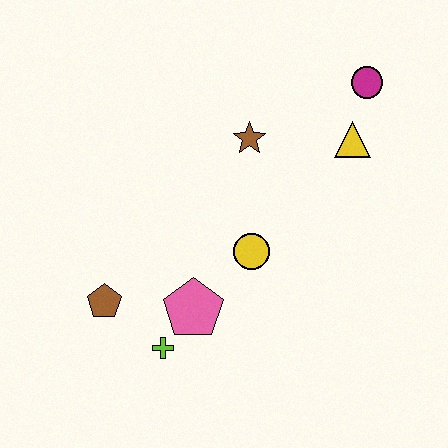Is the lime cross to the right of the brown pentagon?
Yes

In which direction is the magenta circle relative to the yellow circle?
The magenta circle is above the yellow circle.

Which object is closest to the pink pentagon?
The lime cross is closest to the pink pentagon.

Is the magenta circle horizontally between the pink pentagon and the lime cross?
No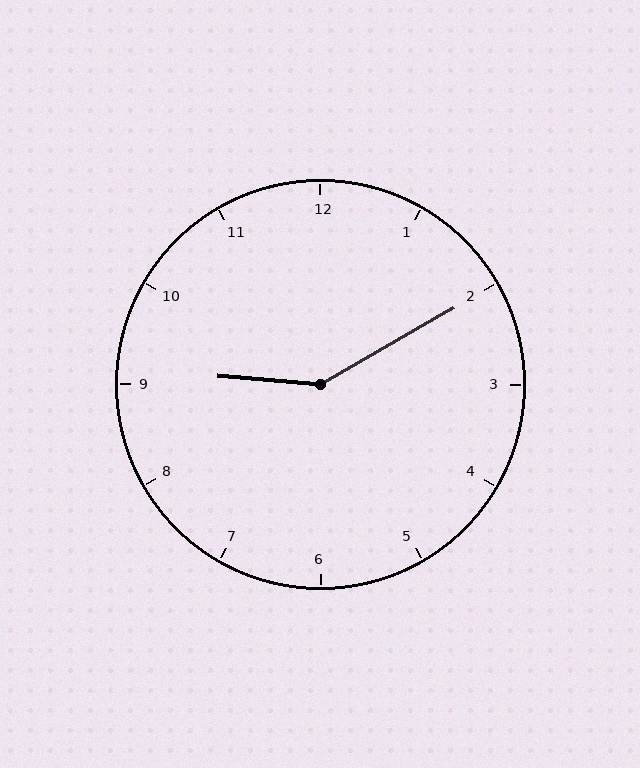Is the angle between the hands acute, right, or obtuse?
It is obtuse.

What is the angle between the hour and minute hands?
Approximately 145 degrees.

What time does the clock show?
9:10.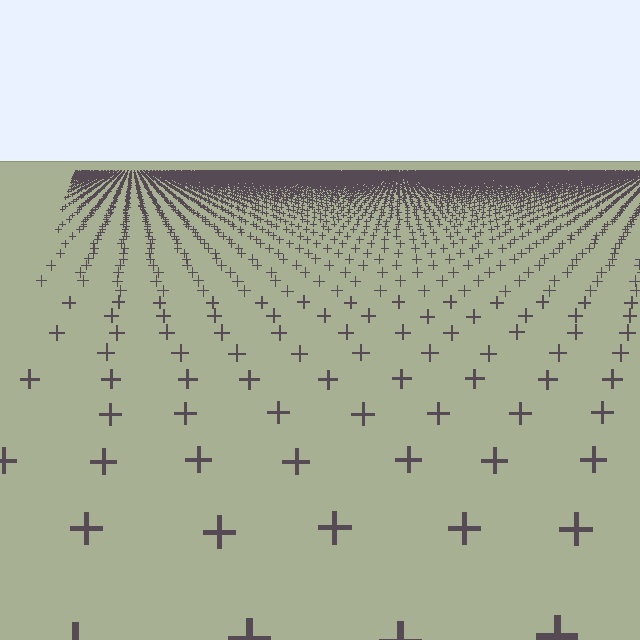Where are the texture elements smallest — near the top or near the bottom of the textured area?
Near the top.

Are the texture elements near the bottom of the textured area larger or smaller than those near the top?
Larger. Near the bottom, elements are closer to the viewer and appear at a bigger on-screen size.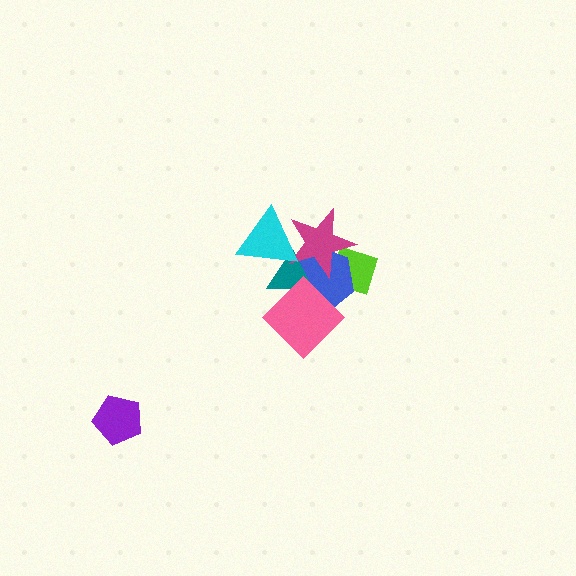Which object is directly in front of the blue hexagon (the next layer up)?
The teal triangle is directly in front of the blue hexagon.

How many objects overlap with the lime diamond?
2 objects overlap with the lime diamond.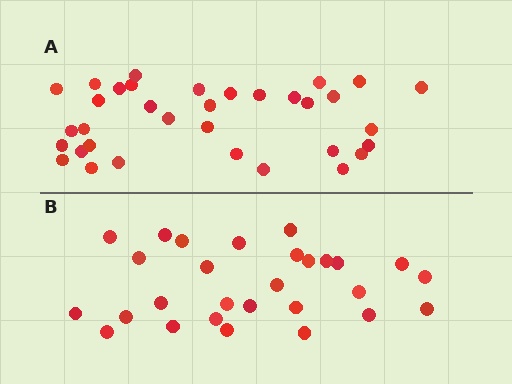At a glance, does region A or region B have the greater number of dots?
Region A (the top region) has more dots.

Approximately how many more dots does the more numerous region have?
Region A has about 6 more dots than region B.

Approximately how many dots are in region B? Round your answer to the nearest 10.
About 30 dots. (The exact count is 28, which rounds to 30.)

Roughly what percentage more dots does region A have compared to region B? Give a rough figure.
About 20% more.